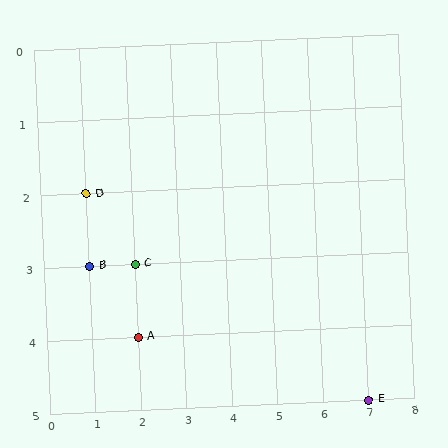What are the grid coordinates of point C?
Point C is at grid coordinates (2, 3).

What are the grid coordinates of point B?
Point B is at grid coordinates (1, 3).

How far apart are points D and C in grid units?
Points D and C are 1 column and 1 row apart (about 1.4 grid units diagonally).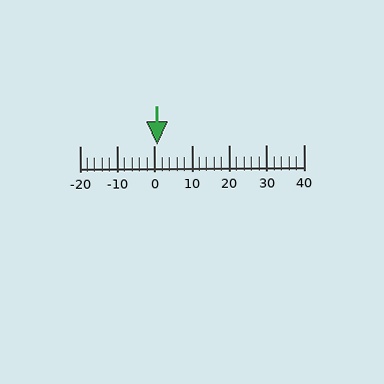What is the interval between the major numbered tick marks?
The major tick marks are spaced 10 units apart.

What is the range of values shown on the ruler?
The ruler shows values from -20 to 40.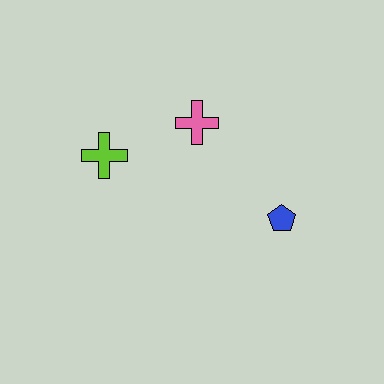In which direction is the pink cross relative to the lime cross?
The pink cross is to the right of the lime cross.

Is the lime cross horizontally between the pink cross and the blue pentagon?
No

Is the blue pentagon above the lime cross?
No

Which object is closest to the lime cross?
The pink cross is closest to the lime cross.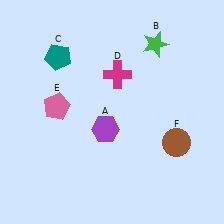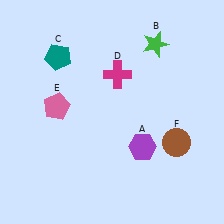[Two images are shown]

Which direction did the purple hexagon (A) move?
The purple hexagon (A) moved right.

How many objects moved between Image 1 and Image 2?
1 object moved between the two images.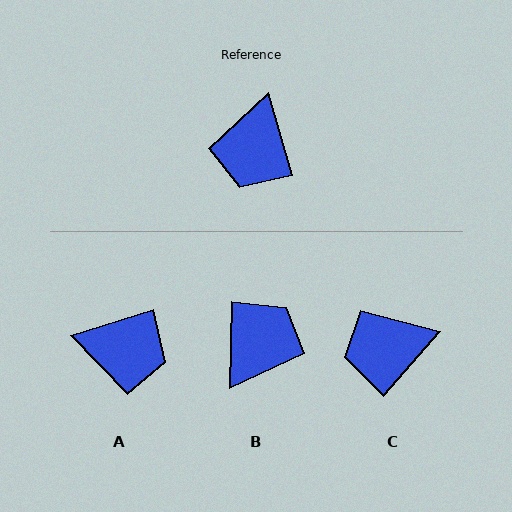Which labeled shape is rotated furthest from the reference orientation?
B, about 162 degrees away.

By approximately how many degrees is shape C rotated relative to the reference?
Approximately 58 degrees clockwise.